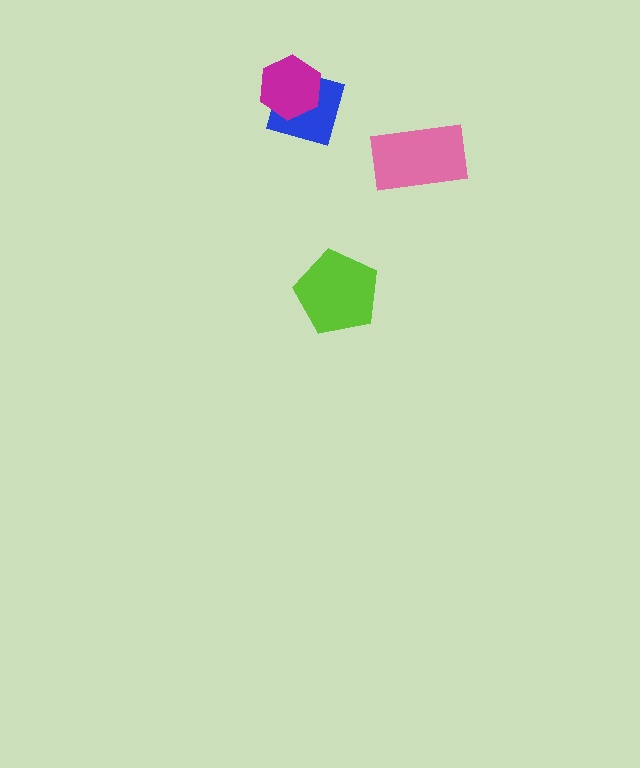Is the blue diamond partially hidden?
Yes, it is partially covered by another shape.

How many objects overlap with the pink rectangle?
0 objects overlap with the pink rectangle.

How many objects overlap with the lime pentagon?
0 objects overlap with the lime pentagon.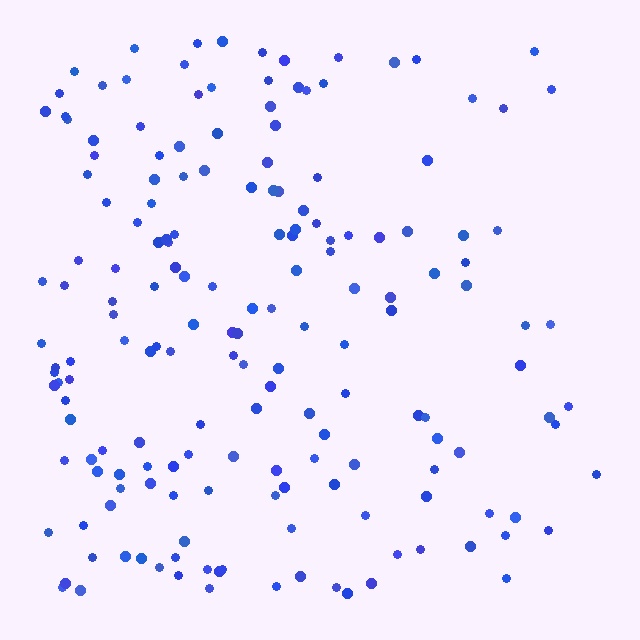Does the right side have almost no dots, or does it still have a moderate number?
Still a moderate number, just noticeably fewer than the left.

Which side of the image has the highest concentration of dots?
The left.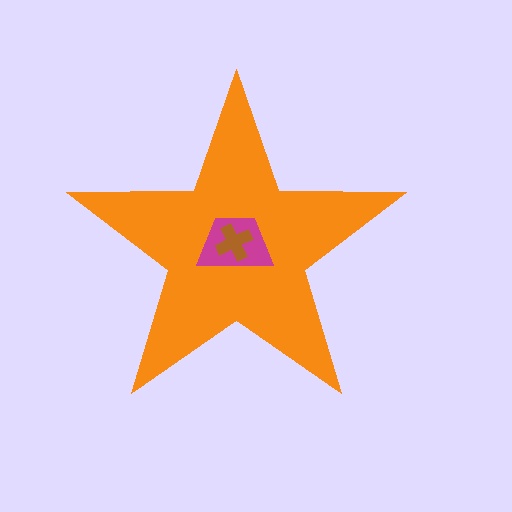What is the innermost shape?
The brown cross.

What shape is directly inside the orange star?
The magenta trapezoid.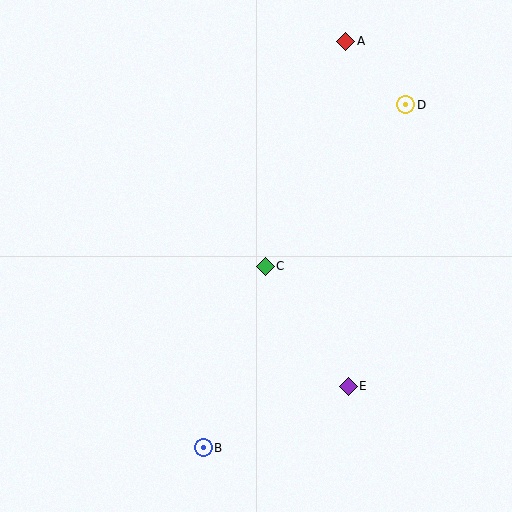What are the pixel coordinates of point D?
Point D is at (406, 105).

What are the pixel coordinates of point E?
Point E is at (348, 386).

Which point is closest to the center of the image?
Point C at (265, 266) is closest to the center.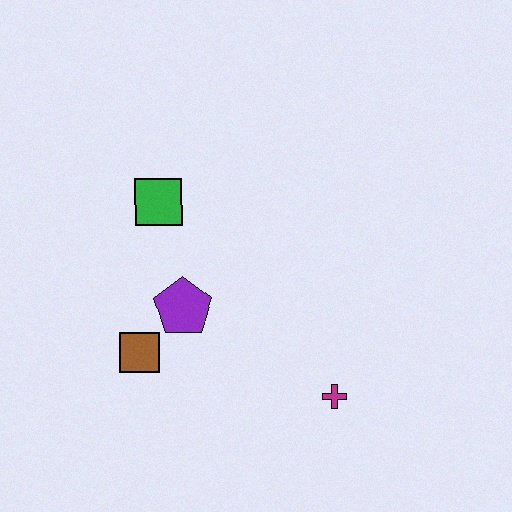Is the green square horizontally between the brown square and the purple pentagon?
Yes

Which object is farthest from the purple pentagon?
The magenta cross is farthest from the purple pentagon.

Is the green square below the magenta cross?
No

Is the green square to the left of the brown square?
No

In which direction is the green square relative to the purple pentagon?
The green square is above the purple pentagon.